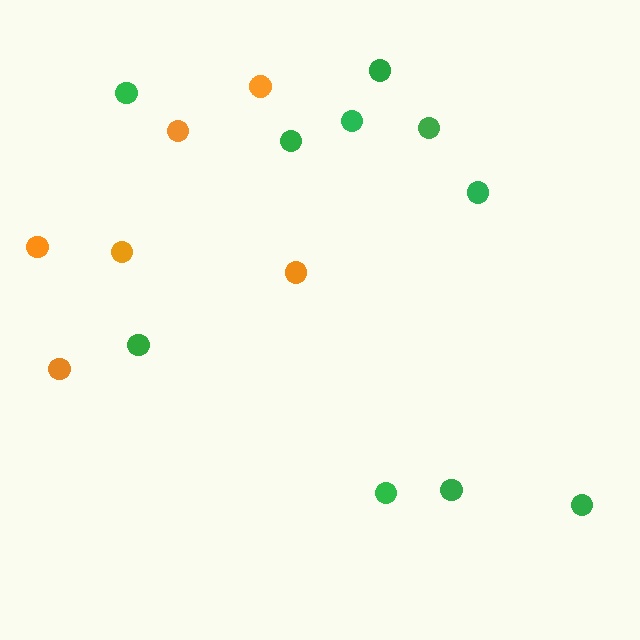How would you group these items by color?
There are 2 groups: one group of orange circles (6) and one group of green circles (10).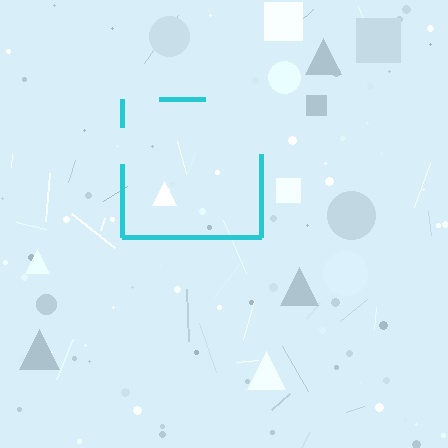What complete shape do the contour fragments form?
The contour fragments form a square.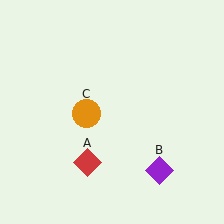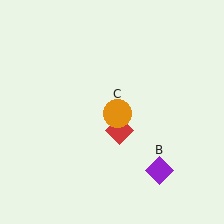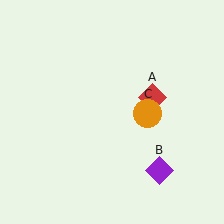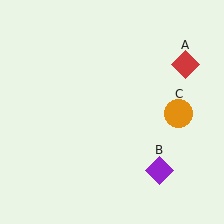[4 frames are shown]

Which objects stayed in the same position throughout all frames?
Purple diamond (object B) remained stationary.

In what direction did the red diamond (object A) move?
The red diamond (object A) moved up and to the right.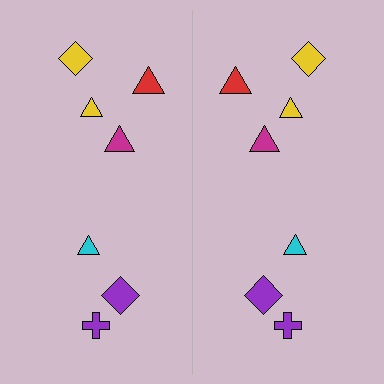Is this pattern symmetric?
Yes, this pattern has bilateral (reflection) symmetry.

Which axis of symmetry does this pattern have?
The pattern has a vertical axis of symmetry running through the center of the image.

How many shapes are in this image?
There are 14 shapes in this image.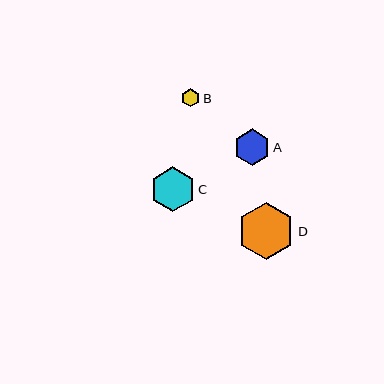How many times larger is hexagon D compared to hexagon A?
Hexagon D is approximately 1.6 times the size of hexagon A.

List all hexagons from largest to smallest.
From largest to smallest: D, C, A, B.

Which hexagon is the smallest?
Hexagon B is the smallest with a size of approximately 18 pixels.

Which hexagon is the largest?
Hexagon D is the largest with a size of approximately 57 pixels.